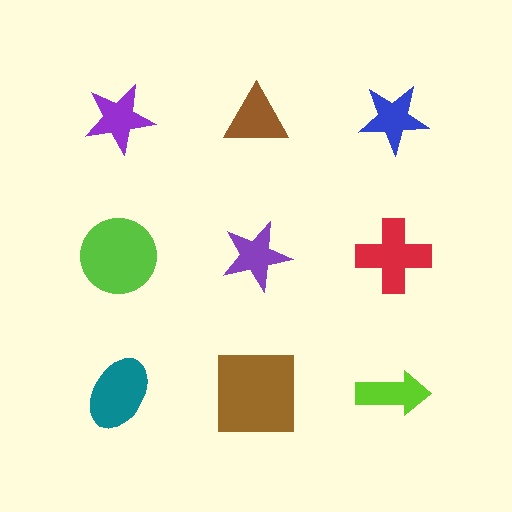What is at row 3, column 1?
A teal ellipse.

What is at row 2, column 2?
A purple star.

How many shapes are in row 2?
3 shapes.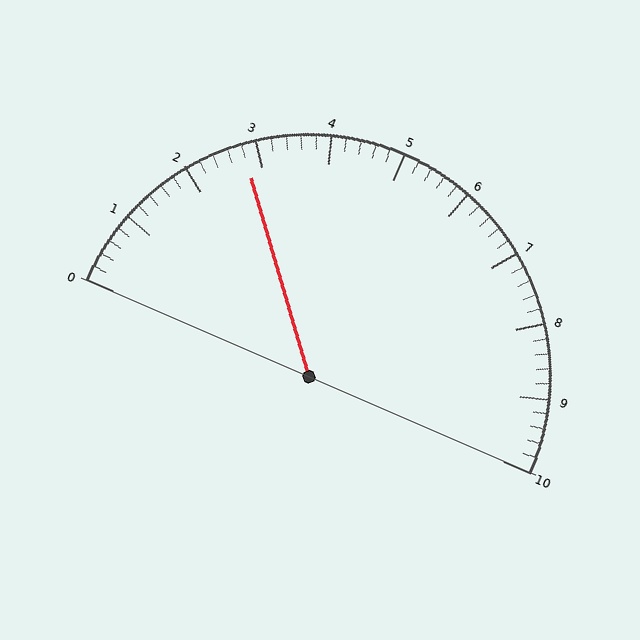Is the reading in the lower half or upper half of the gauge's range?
The reading is in the lower half of the range (0 to 10).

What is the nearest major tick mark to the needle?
The nearest major tick mark is 3.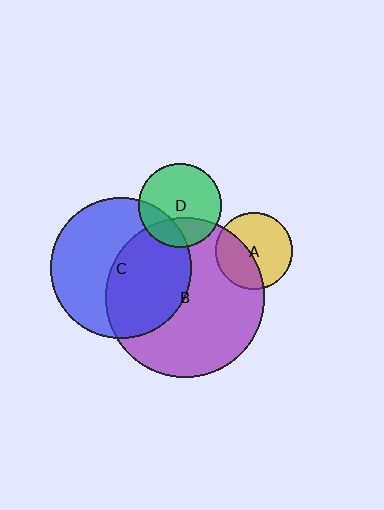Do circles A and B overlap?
Yes.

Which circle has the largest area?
Circle B (purple).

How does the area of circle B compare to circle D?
Approximately 3.6 times.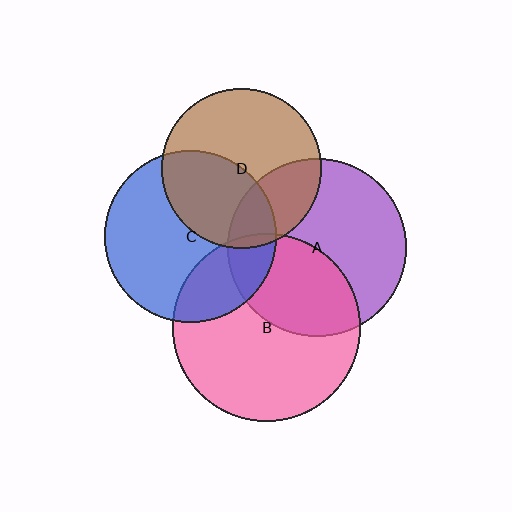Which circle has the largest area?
Circle B (pink).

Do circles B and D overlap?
Yes.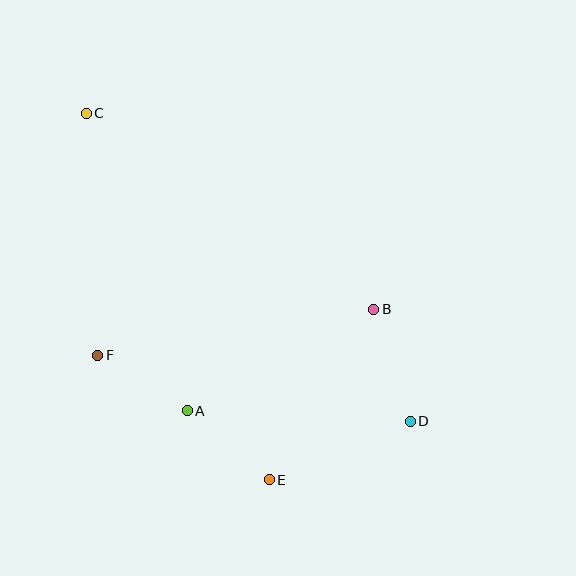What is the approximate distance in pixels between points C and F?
The distance between C and F is approximately 242 pixels.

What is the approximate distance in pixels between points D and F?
The distance between D and F is approximately 319 pixels.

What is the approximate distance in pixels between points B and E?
The distance between B and E is approximately 200 pixels.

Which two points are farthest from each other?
Points C and D are farthest from each other.